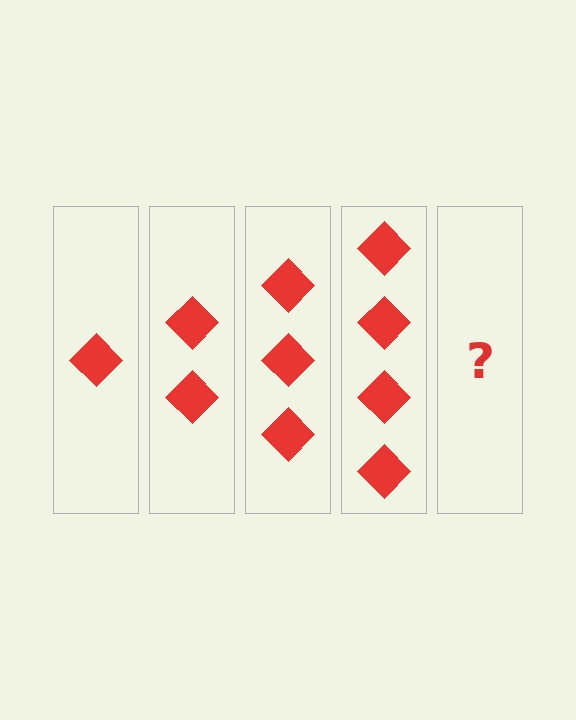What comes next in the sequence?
The next element should be 5 diamonds.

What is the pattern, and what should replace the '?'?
The pattern is that each step adds one more diamond. The '?' should be 5 diamonds.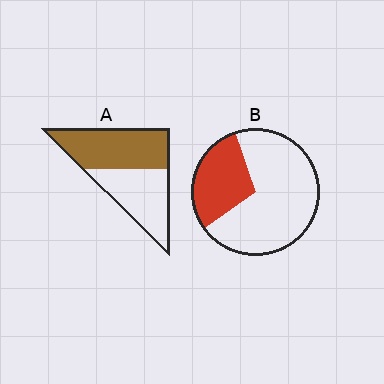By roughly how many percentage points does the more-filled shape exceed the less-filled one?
By roughly 25 percentage points (A over B).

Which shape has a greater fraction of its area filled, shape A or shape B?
Shape A.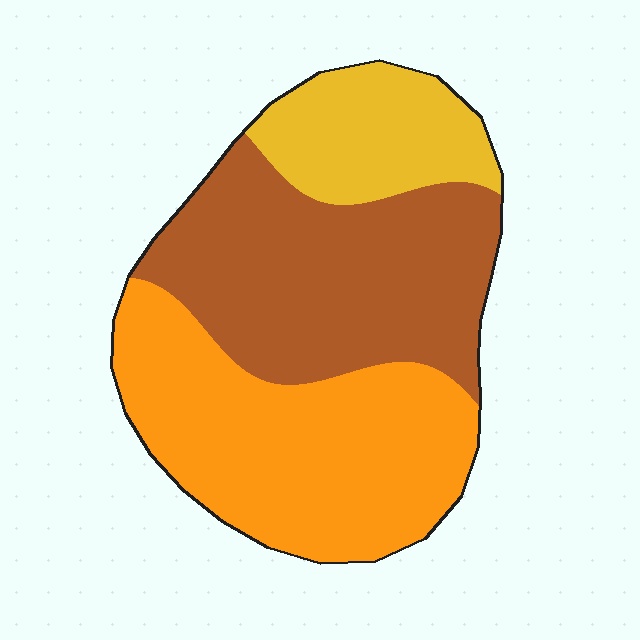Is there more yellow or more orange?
Orange.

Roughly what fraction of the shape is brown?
Brown takes up between a quarter and a half of the shape.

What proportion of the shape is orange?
Orange covers about 40% of the shape.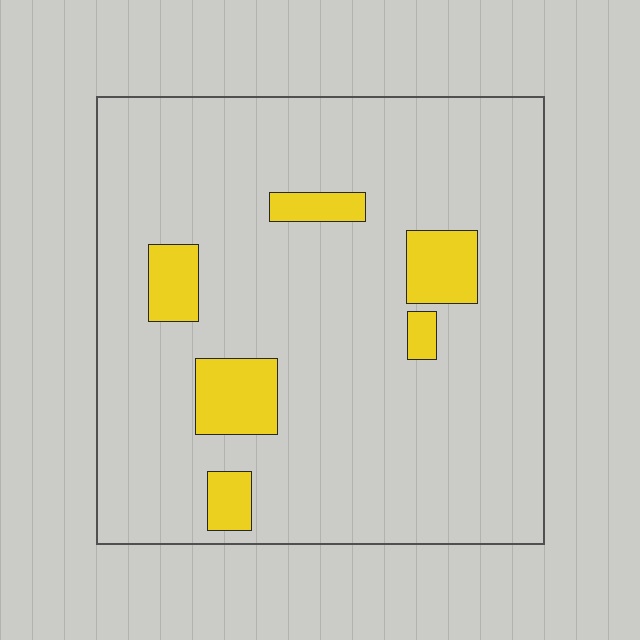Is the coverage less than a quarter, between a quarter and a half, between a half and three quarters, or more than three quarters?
Less than a quarter.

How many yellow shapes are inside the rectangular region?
6.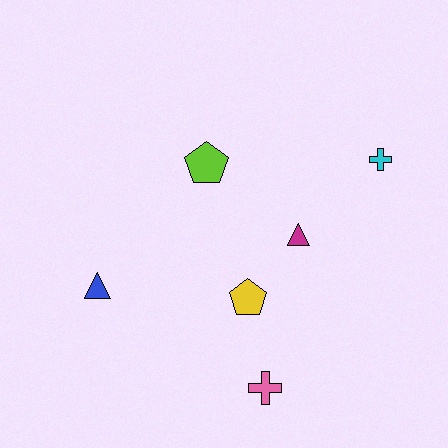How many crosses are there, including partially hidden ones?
There are 2 crosses.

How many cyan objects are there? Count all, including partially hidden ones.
There is 1 cyan object.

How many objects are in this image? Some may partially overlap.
There are 6 objects.